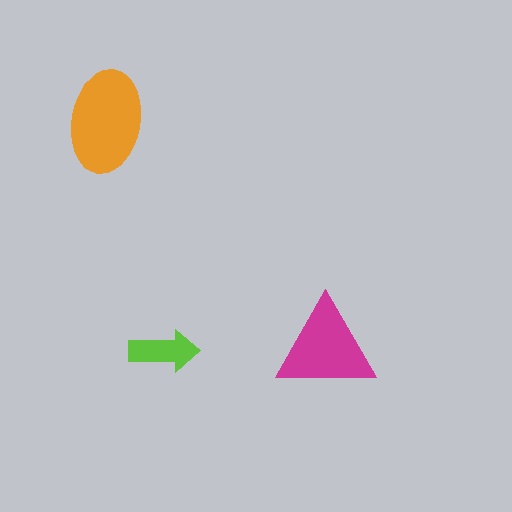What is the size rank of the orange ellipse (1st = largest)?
1st.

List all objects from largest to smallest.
The orange ellipse, the magenta triangle, the lime arrow.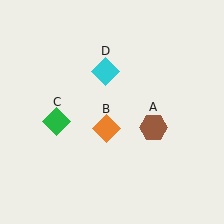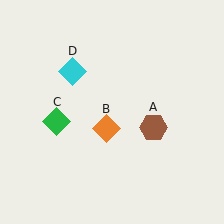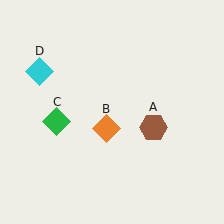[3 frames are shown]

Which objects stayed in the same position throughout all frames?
Brown hexagon (object A) and orange diamond (object B) and green diamond (object C) remained stationary.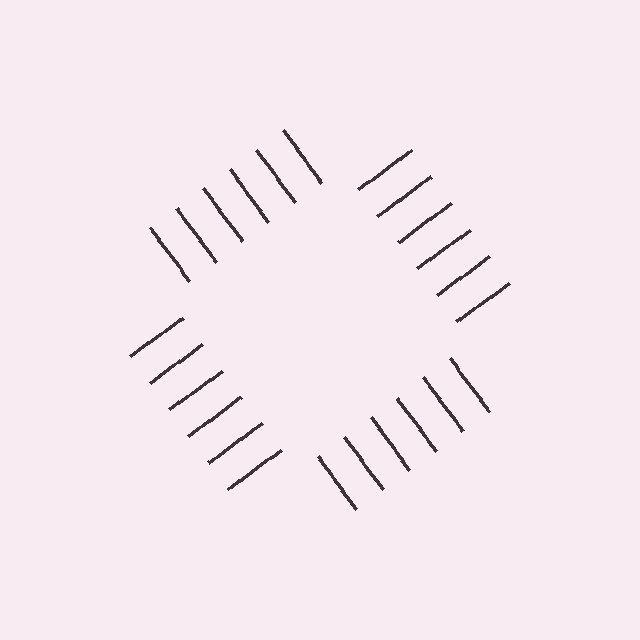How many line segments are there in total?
24 — 6 along each of the 4 edges.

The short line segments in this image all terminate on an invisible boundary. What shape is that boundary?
An illusory square — the line segments terminate on its edges but no continuous stroke is drawn.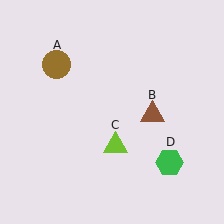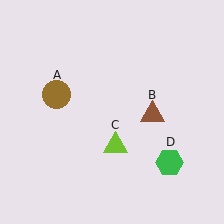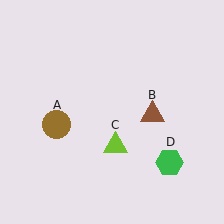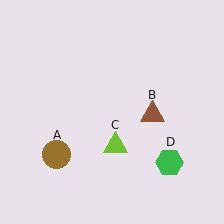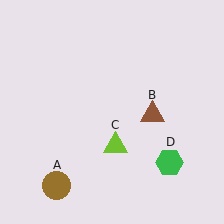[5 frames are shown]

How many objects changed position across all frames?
1 object changed position: brown circle (object A).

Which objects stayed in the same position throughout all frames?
Brown triangle (object B) and lime triangle (object C) and green hexagon (object D) remained stationary.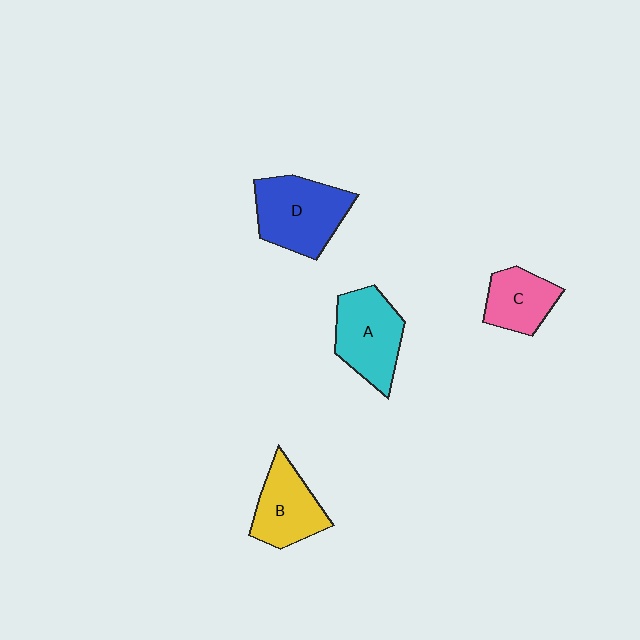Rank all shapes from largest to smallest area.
From largest to smallest: D (blue), A (cyan), B (yellow), C (pink).